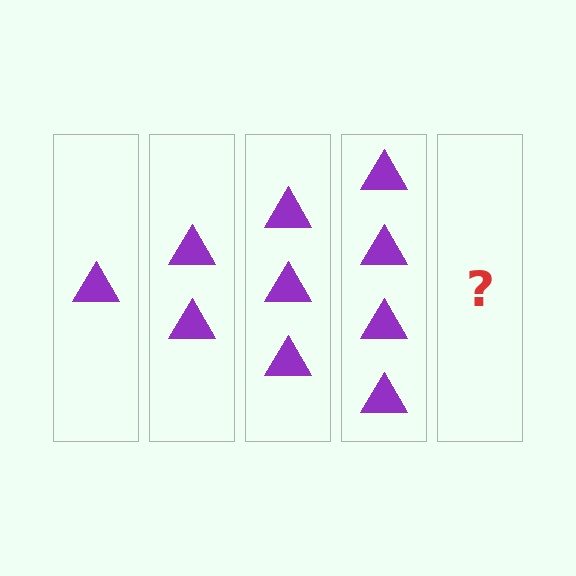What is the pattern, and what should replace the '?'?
The pattern is that each step adds one more triangle. The '?' should be 5 triangles.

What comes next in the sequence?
The next element should be 5 triangles.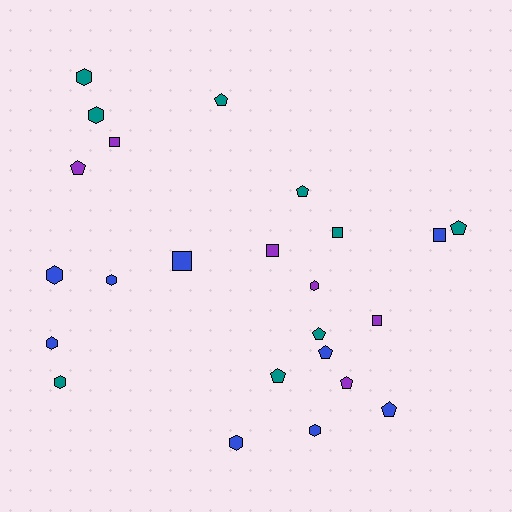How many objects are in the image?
There are 24 objects.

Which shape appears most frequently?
Hexagon, with 9 objects.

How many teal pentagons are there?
There are 5 teal pentagons.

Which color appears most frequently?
Teal, with 9 objects.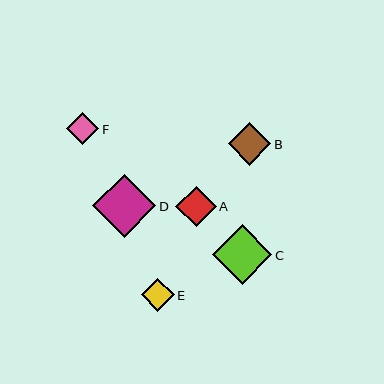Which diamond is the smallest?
Diamond F is the smallest with a size of approximately 32 pixels.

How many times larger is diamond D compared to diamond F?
Diamond D is approximately 2.0 times the size of diamond F.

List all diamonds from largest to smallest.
From largest to smallest: D, C, B, A, E, F.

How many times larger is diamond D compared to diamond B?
Diamond D is approximately 1.5 times the size of diamond B.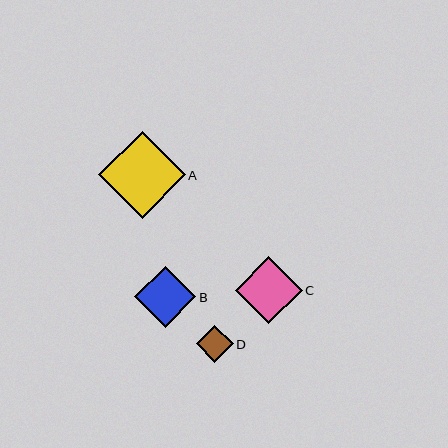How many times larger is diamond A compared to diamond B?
Diamond A is approximately 1.4 times the size of diamond B.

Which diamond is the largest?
Diamond A is the largest with a size of approximately 87 pixels.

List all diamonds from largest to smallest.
From largest to smallest: A, C, B, D.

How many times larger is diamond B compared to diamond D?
Diamond B is approximately 1.7 times the size of diamond D.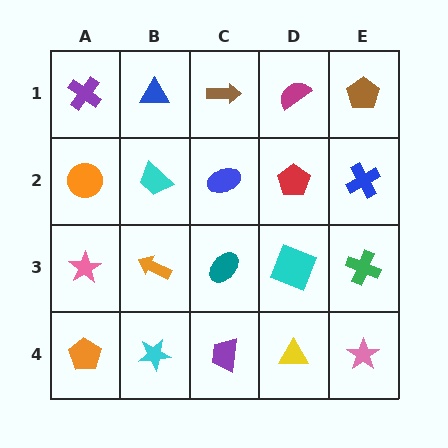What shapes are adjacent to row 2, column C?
A brown arrow (row 1, column C), a teal ellipse (row 3, column C), a cyan trapezoid (row 2, column B), a red pentagon (row 2, column D).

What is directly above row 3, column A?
An orange circle.